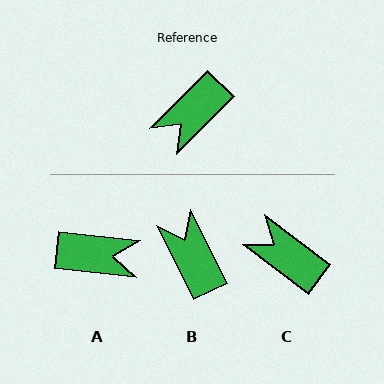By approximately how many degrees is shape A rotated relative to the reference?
Approximately 128 degrees counter-clockwise.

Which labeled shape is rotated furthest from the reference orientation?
A, about 128 degrees away.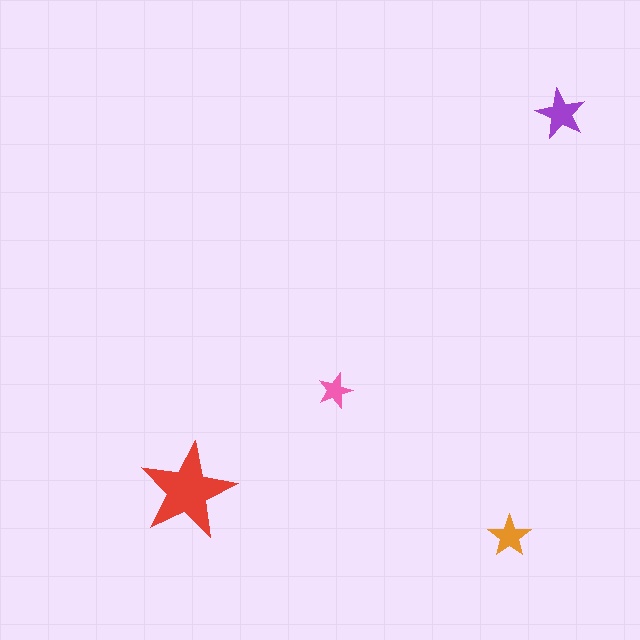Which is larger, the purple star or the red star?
The red one.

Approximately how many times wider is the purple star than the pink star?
About 1.5 times wider.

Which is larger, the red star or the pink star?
The red one.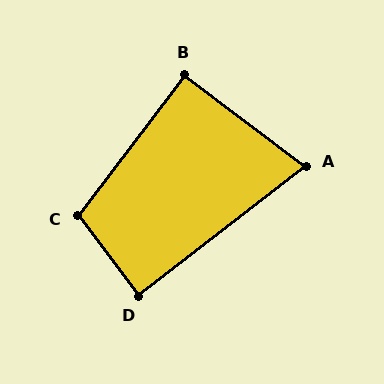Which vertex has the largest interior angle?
C, at approximately 106 degrees.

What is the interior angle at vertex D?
Approximately 90 degrees (approximately right).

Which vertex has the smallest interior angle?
A, at approximately 74 degrees.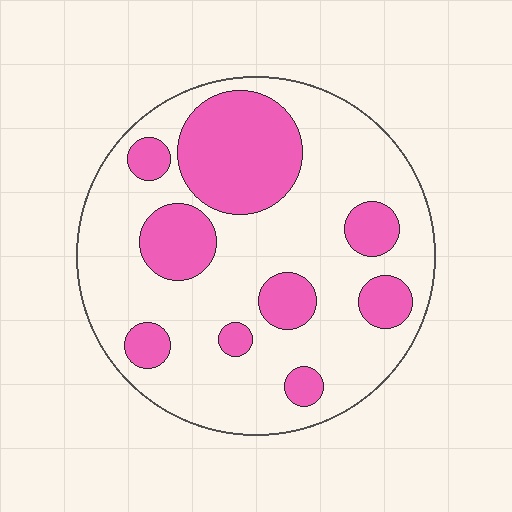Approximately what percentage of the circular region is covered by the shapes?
Approximately 30%.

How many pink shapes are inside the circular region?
9.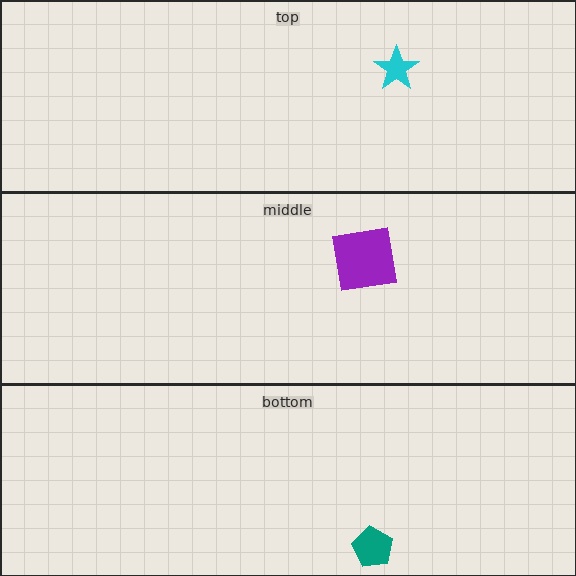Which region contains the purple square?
The middle region.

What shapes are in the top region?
The cyan star.